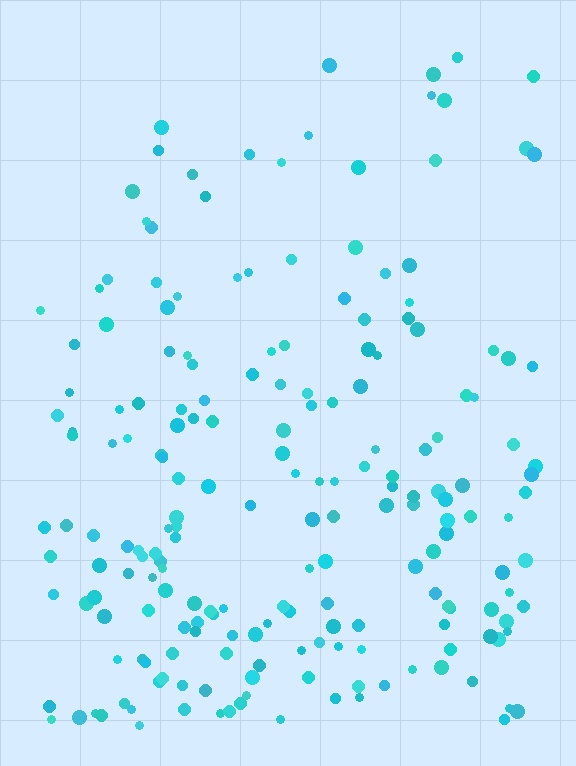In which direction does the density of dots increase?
From top to bottom, with the bottom side densest.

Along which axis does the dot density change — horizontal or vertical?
Vertical.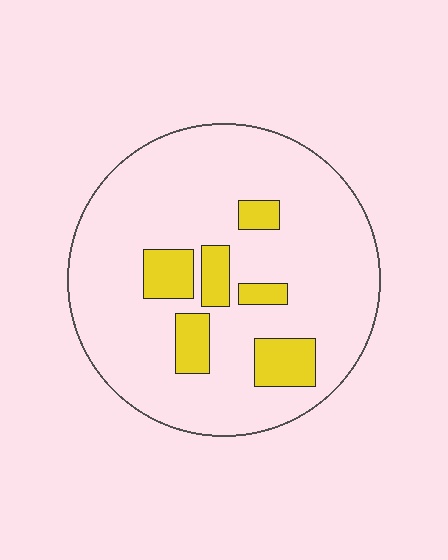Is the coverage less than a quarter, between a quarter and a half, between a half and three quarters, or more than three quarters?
Less than a quarter.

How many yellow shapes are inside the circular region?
6.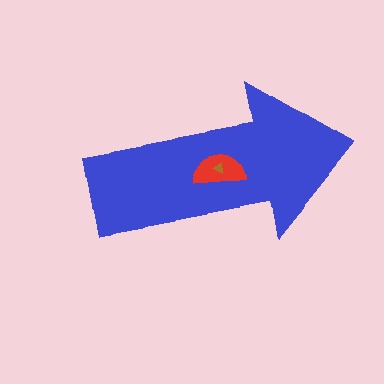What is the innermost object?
The brown triangle.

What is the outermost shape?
The blue arrow.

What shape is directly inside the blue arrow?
The red semicircle.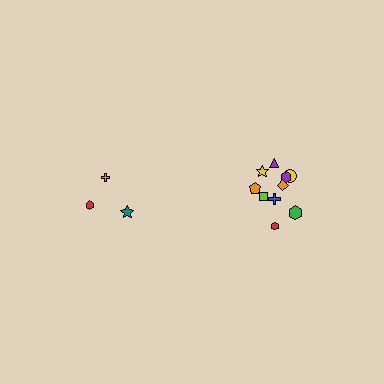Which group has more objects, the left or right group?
The right group.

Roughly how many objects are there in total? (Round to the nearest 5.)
Roughly 15 objects in total.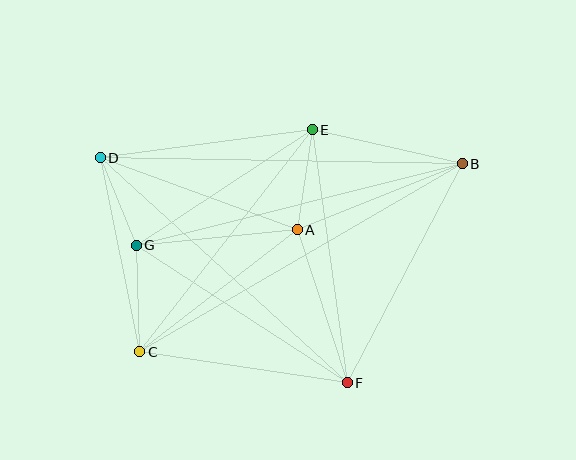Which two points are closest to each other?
Points D and G are closest to each other.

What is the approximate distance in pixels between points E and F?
The distance between E and F is approximately 255 pixels.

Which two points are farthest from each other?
Points B and C are farthest from each other.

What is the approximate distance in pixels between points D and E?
The distance between D and E is approximately 214 pixels.